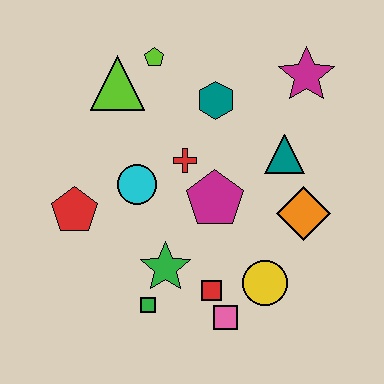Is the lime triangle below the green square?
No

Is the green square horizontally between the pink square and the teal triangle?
No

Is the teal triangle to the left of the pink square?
No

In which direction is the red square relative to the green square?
The red square is to the right of the green square.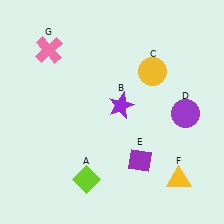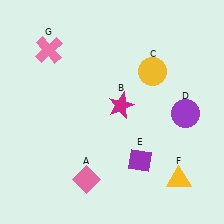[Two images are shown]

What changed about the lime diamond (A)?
In Image 1, A is lime. In Image 2, it changed to pink.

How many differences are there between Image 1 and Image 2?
There are 2 differences between the two images.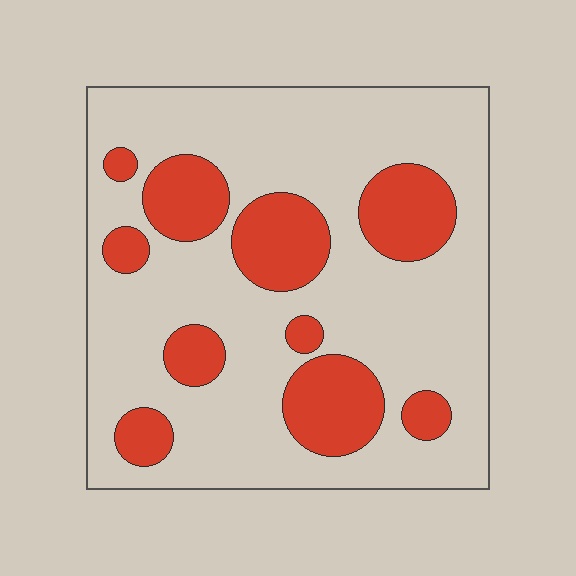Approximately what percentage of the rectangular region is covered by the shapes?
Approximately 25%.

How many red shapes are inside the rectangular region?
10.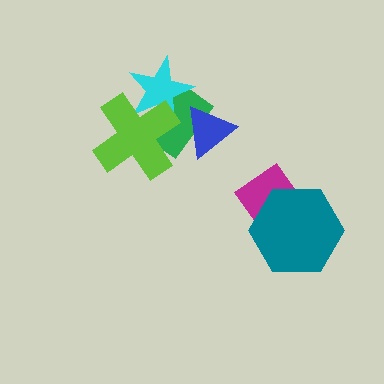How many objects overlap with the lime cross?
2 objects overlap with the lime cross.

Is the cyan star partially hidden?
Yes, it is partially covered by another shape.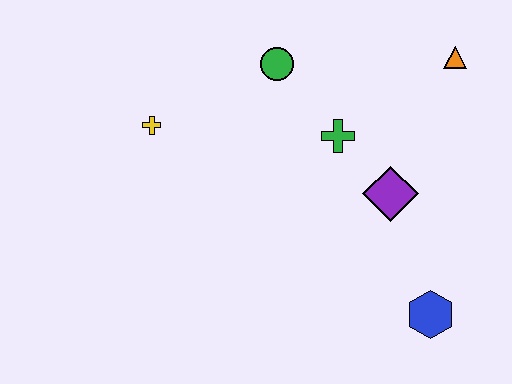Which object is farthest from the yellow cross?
The blue hexagon is farthest from the yellow cross.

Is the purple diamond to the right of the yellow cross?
Yes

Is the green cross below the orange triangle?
Yes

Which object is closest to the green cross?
The purple diamond is closest to the green cross.